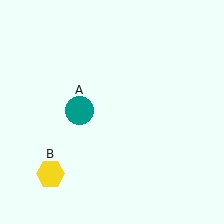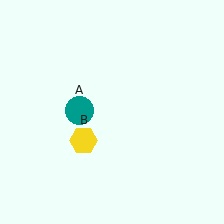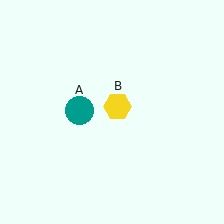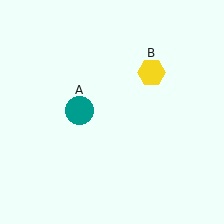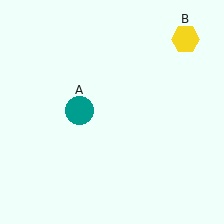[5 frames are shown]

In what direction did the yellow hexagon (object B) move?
The yellow hexagon (object B) moved up and to the right.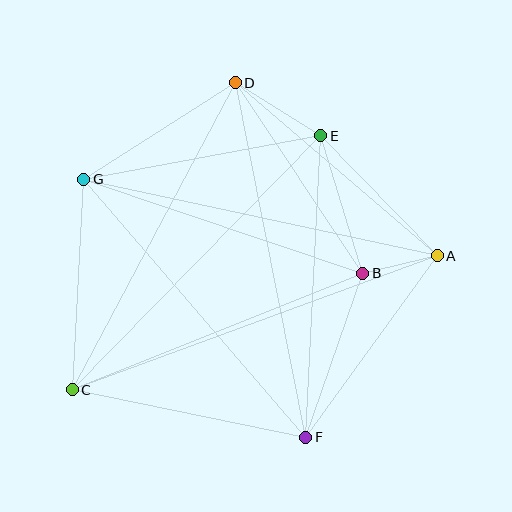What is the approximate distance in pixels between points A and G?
The distance between A and G is approximately 362 pixels.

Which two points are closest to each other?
Points A and B are closest to each other.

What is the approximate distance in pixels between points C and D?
The distance between C and D is approximately 348 pixels.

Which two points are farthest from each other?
Points A and C are farthest from each other.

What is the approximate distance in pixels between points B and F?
The distance between B and F is approximately 174 pixels.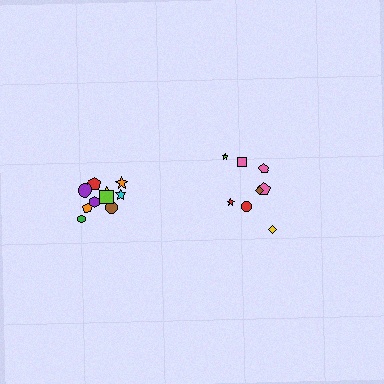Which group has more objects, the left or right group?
The left group.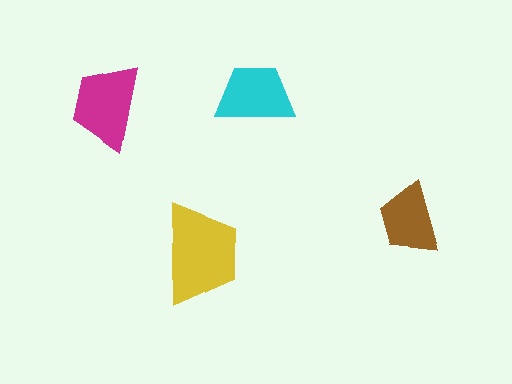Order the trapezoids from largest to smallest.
the yellow one, the magenta one, the cyan one, the brown one.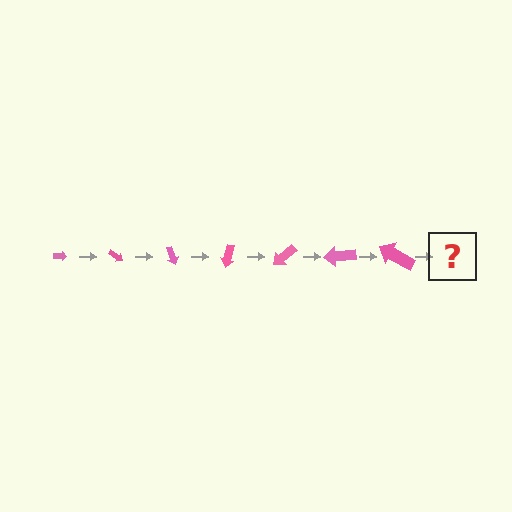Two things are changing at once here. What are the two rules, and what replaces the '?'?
The two rules are that the arrow grows larger each step and it rotates 35 degrees each step. The '?' should be an arrow, larger than the previous one and rotated 245 degrees from the start.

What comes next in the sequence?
The next element should be an arrow, larger than the previous one and rotated 245 degrees from the start.